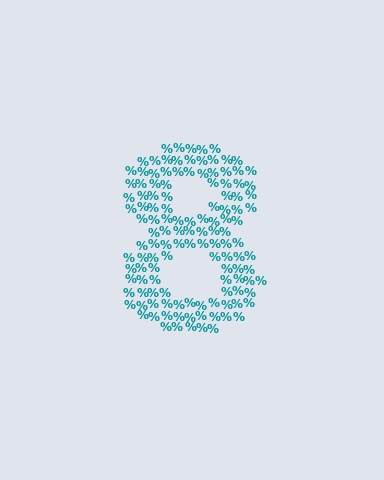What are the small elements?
The small elements are percent signs.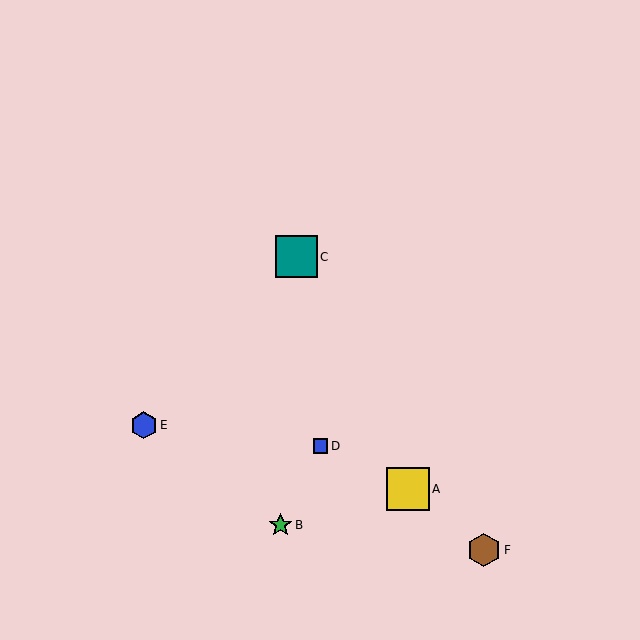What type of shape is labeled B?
Shape B is a green star.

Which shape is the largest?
The yellow square (labeled A) is the largest.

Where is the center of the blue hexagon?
The center of the blue hexagon is at (144, 425).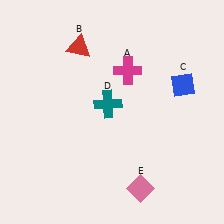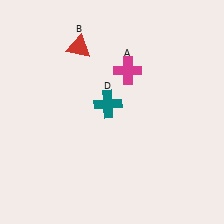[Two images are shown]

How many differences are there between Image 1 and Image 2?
There are 2 differences between the two images.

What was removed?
The blue diamond (C), the pink diamond (E) were removed in Image 2.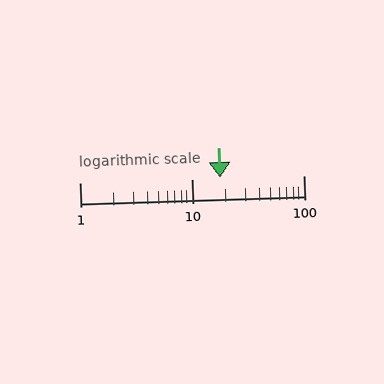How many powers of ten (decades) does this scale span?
The scale spans 2 decades, from 1 to 100.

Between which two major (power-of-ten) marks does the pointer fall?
The pointer is between 10 and 100.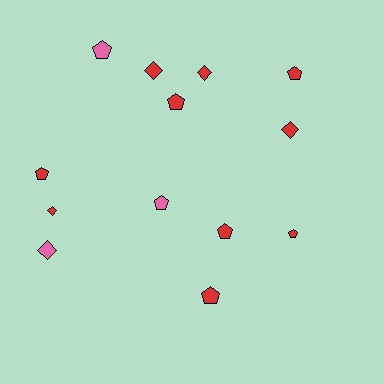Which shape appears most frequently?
Pentagon, with 8 objects.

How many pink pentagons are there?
There are 2 pink pentagons.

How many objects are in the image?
There are 13 objects.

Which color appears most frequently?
Red, with 10 objects.